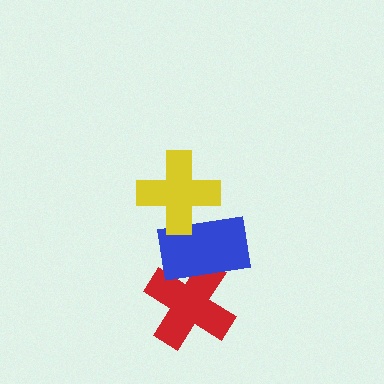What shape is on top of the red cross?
The blue rectangle is on top of the red cross.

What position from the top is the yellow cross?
The yellow cross is 1st from the top.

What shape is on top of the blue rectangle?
The yellow cross is on top of the blue rectangle.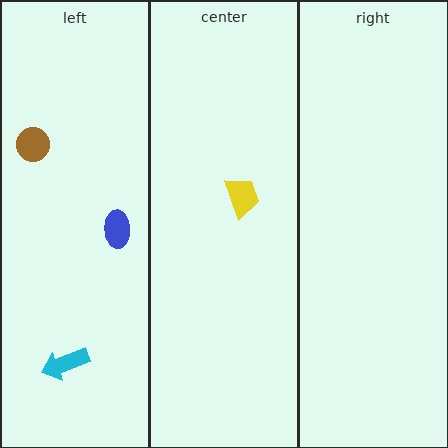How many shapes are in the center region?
1.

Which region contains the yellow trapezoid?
The center region.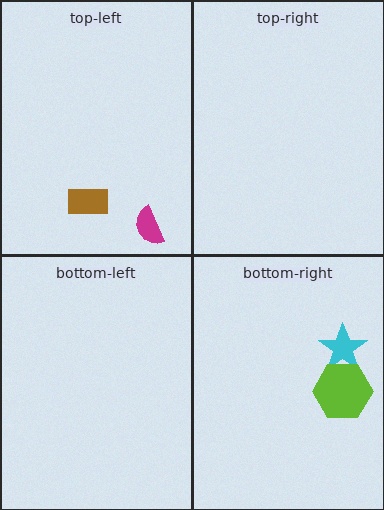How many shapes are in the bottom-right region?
2.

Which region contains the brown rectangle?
The top-left region.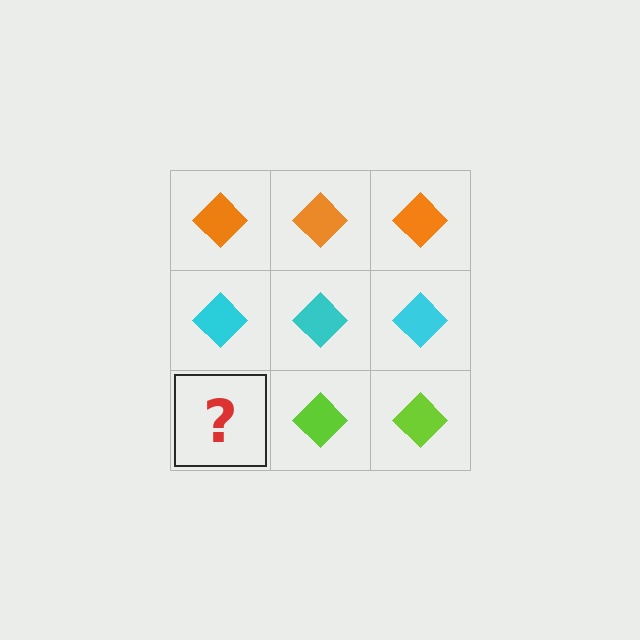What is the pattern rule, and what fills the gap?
The rule is that each row has a consistent color. The gap should be filled with a lime diamond.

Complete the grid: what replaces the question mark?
The question mark should be replaced with a lime diamond.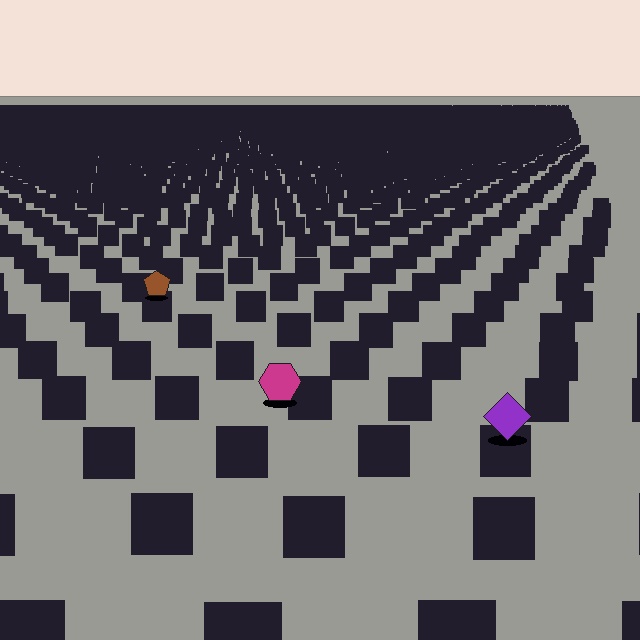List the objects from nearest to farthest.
From nearest to farthest: the purple diamond, the magenta hexagon, the brown pentagon.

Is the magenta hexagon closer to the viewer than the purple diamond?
No. The purple diamond is closer — you can tell from the texture gradient: the ground texture is coarser near it.